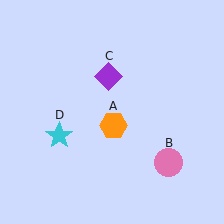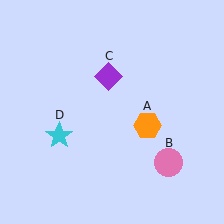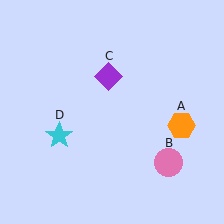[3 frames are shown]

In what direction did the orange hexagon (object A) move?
The orange hexagon (object A) moved right.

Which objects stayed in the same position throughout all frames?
Pink circle (object B) and purple diamond (object C) and cyan star (object D) remained stationary.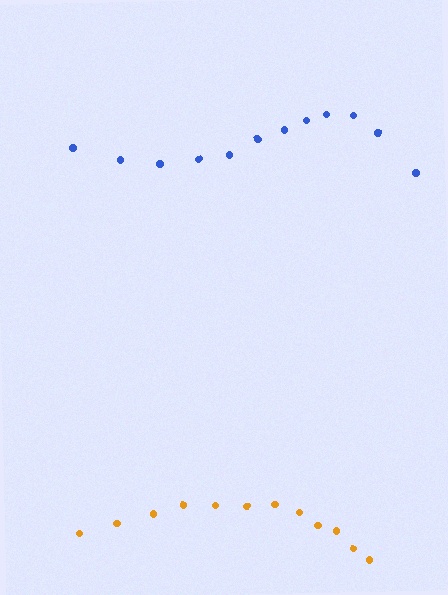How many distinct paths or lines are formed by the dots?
There are 2 distinct paths.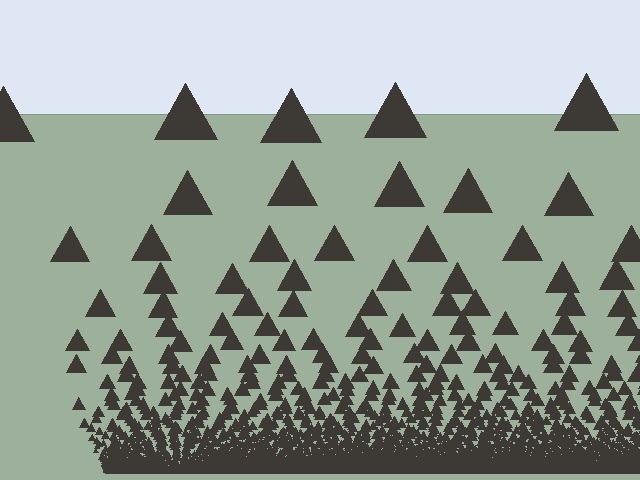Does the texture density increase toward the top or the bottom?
Density increases toward the bottom.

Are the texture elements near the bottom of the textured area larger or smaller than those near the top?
Smaller. The gradient is inverted — elements near the bottom are smaller and denser.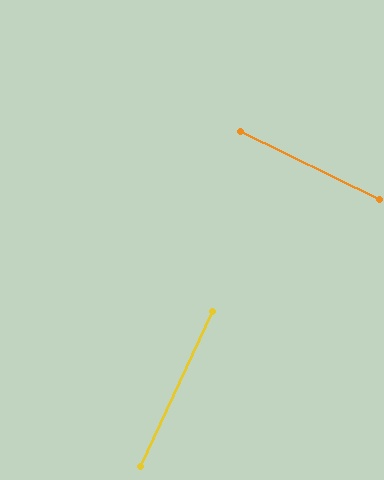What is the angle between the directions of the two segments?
Approximately 89 degrees.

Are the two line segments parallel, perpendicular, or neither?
Perpendicular — they meet at approximately 89°.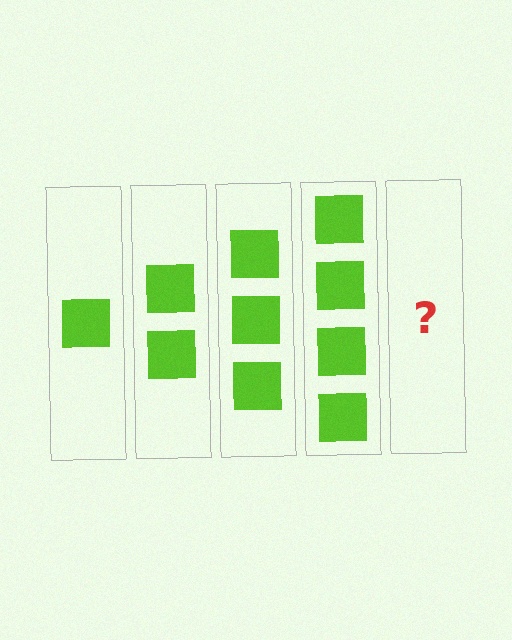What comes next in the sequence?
The next element should be 5 squares.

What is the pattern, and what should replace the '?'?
The pattern is that each step adds one more square. The '?' should be 5 squares.